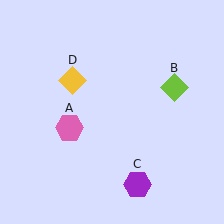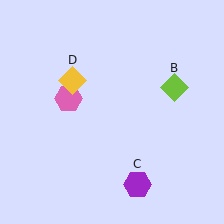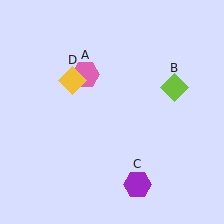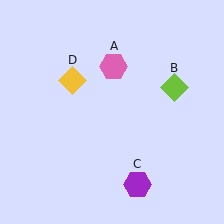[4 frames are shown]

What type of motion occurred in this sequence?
The pink hexagon (object A) rotated clockwise around the center of the scene.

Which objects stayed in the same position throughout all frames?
Lime diamond (object B) and purple hexagon (object C) and yellow diamond (object D) remained stationary.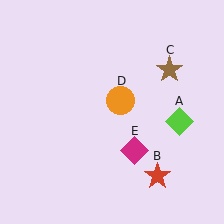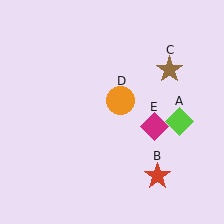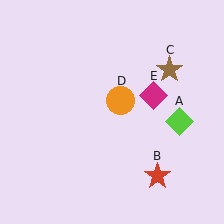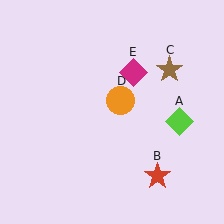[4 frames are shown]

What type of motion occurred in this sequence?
The magenta diamond (object E) rotated counterclockwise around the center of the scene.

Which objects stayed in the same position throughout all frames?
Lime diamond (object A) and red star (object B) and brown star (object C) and orange circle (object D) remained stationary.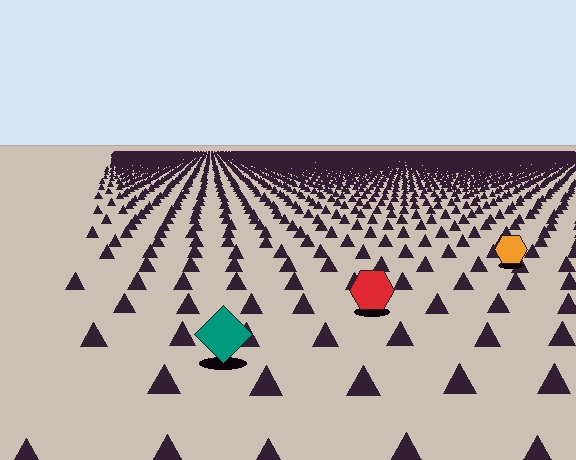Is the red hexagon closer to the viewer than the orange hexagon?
Yes. The red hexagon is closer — you can tell from the texture gradient: the ground texture is coarser near it.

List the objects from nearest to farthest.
From nearest to farthest: the teal diamond, the red hexagon, the orange hexagon.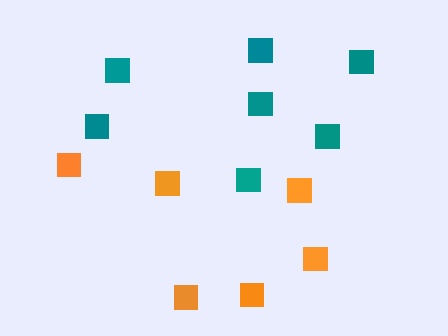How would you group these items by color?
There are 2 groups: one group of orange squares (6) and one group of teal squares (7).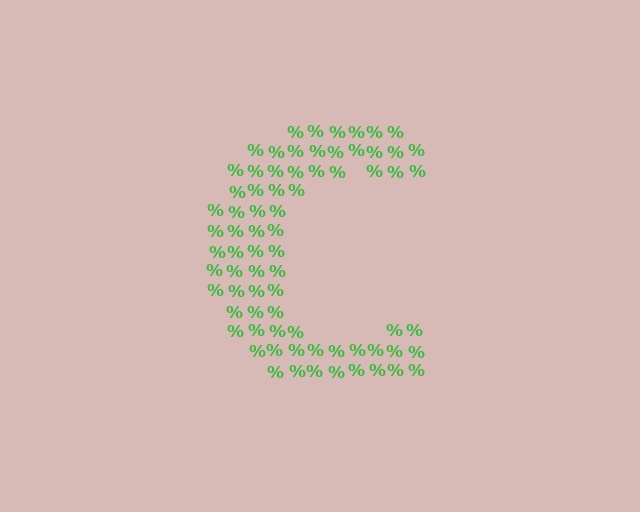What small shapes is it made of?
It is made of small percent signs.